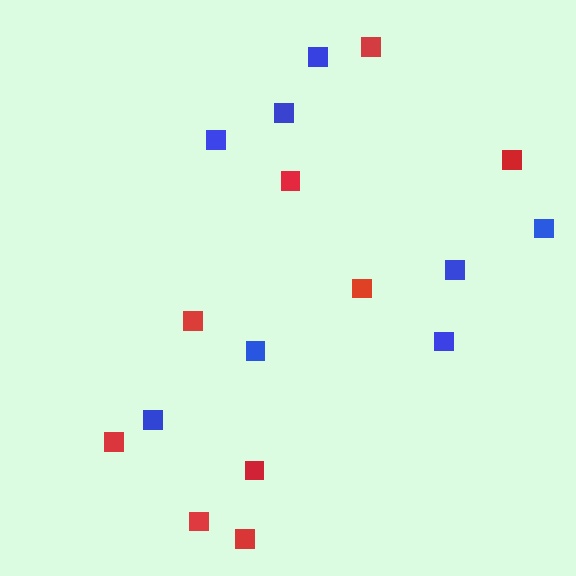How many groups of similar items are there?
There are 2 groups: one group of red squares (9) and one group of blue squares (8).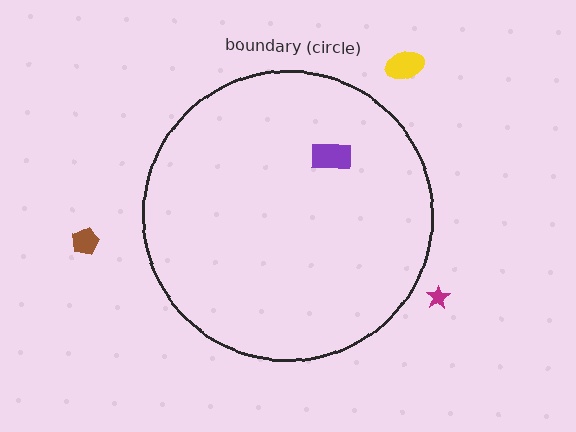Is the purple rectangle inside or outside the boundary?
Inside.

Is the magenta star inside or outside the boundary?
Outside.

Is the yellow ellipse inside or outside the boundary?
Outside.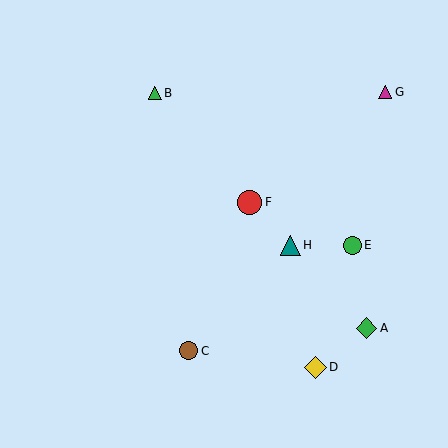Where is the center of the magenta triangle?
The center of the magenta triangle is at (385, 92).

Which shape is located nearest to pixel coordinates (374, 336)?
The green diamond (labeled A) at (367, 328) is nearest to that location.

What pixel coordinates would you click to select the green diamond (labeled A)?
Click at (367, 328) to select the green diamond A.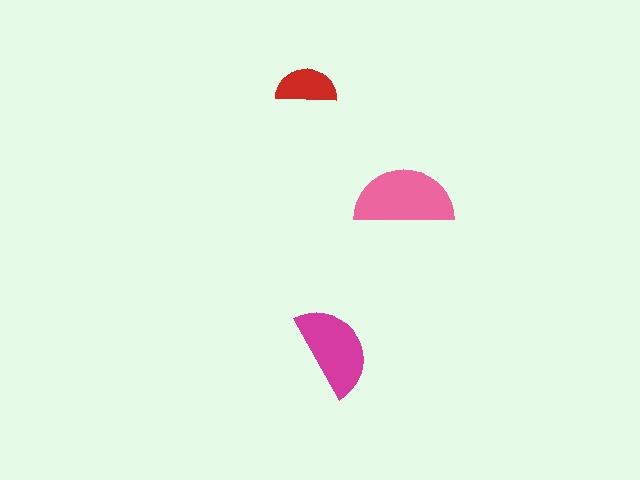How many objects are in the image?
There are 3 objects in the image.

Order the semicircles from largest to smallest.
the pink one, the magenta one, the red one.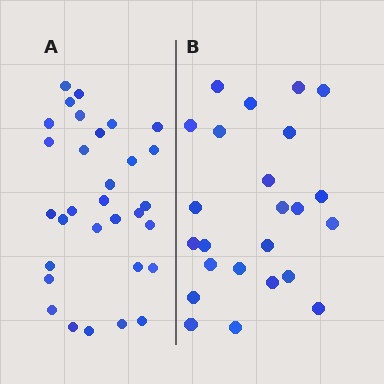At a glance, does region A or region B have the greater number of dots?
Region A (the left region) has more dots.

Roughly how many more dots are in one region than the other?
Region A has roughly 8 or so more dots than region B.